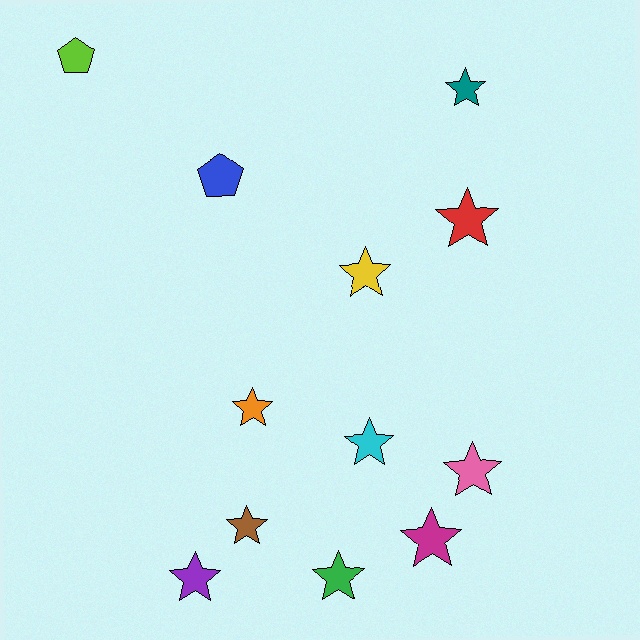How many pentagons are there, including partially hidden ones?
There are 2 pentagons.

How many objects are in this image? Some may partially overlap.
There are 12 objects.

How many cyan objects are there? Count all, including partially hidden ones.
There is 1 cyan object.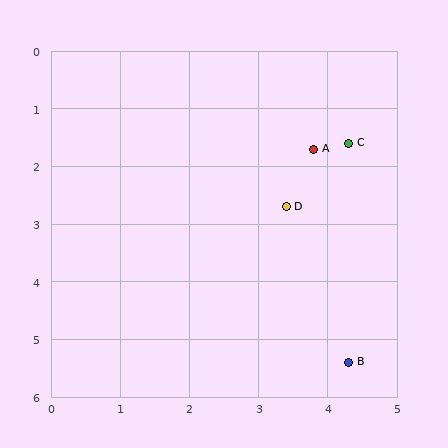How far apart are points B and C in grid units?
Points B and C are about 3.8 grid units apart.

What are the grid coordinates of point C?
Point C is at approximately (4.3, 1.6).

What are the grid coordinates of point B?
Point B is at approximately (4.3, 5.4).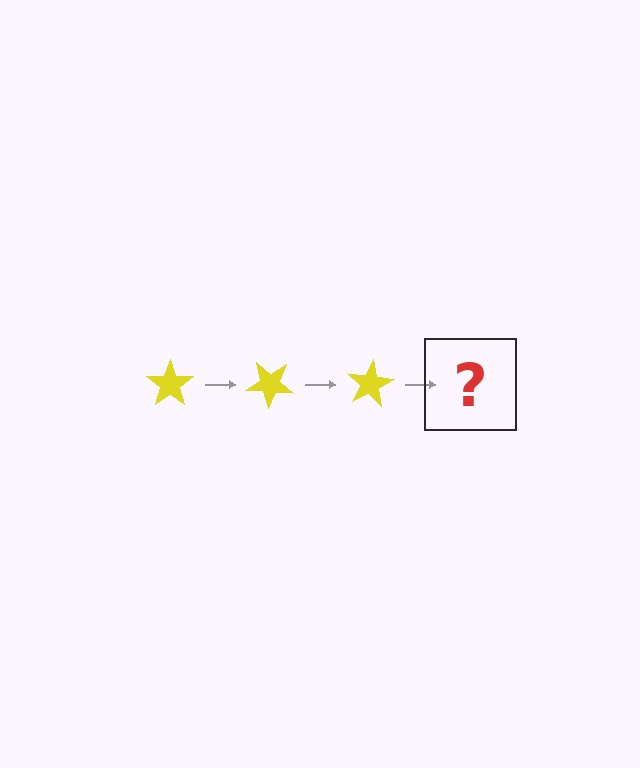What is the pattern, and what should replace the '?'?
The pattern is that the star rotates 40 degrees each step. The '?' should be a yellow star rotated 120 degrees.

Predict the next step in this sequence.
The next step is a yellow star rotated 120 degrees.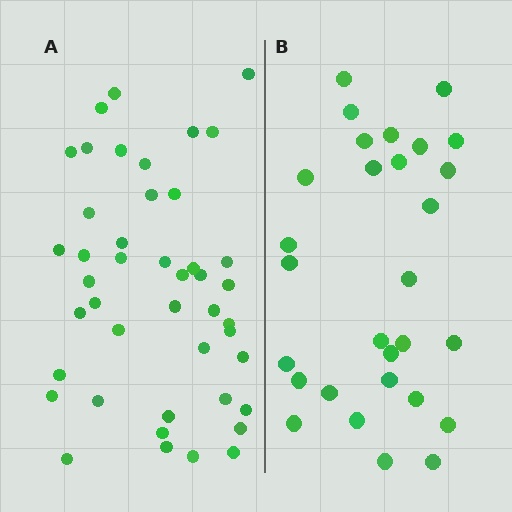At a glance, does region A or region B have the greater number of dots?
Region A (the left region) has more dots.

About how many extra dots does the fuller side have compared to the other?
Region A has approximately 15 more dots than region B.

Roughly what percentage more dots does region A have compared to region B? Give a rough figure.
About 50% more.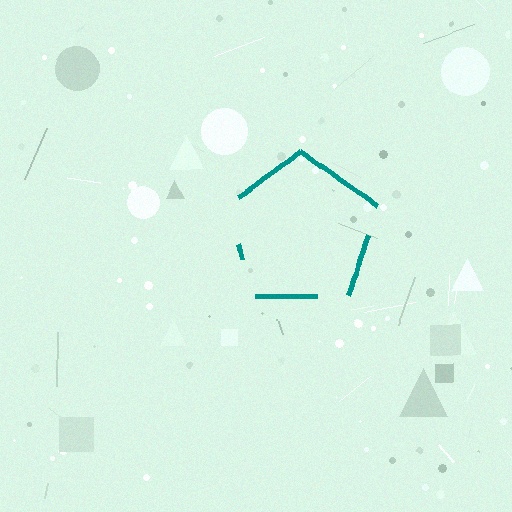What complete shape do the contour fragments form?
The contour fragments form a pentagon.